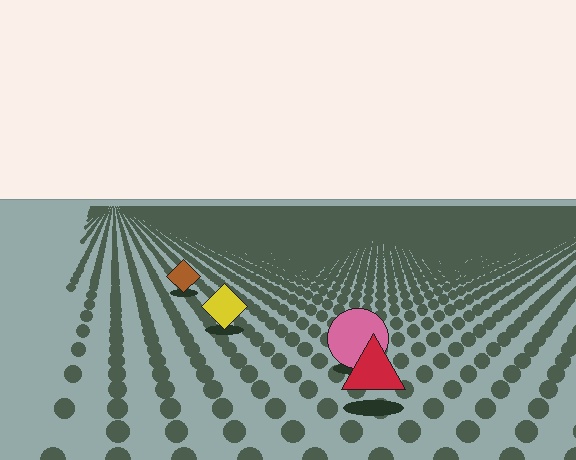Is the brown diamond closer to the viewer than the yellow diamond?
No. The yellow diamond is closer — you can tell from the texture gradient: the ground texture is coarser near it.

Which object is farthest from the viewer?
The brown diamond is farthest from the viewer. It appears smaller and the ground texture around it is denser.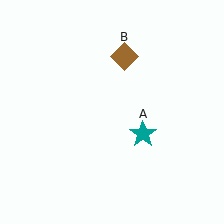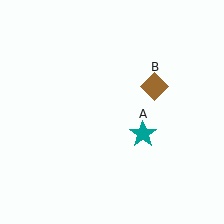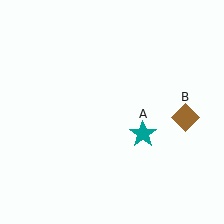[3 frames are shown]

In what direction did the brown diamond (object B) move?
The brown diamond (object B) moved down and to the right.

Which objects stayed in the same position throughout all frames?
Teal star (object A) remained stationary.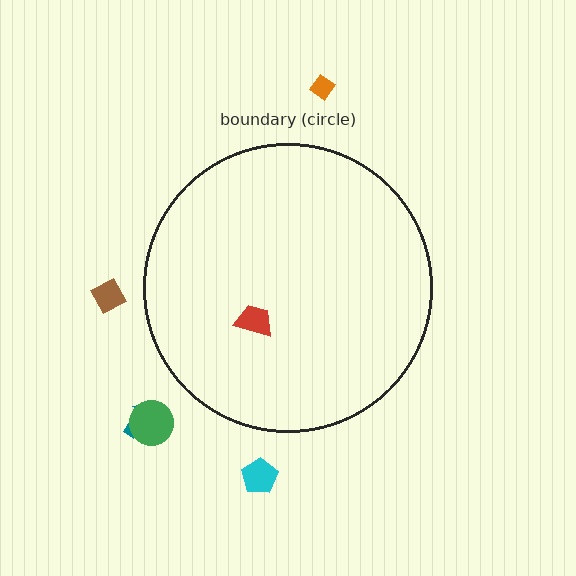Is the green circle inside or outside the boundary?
Outside.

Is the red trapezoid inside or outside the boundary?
Inside.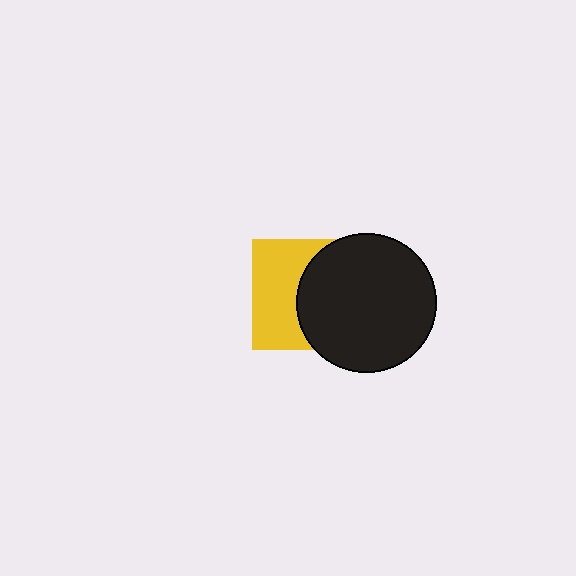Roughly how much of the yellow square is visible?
About half of it is visible (roughly 49%).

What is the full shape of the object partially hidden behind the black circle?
The partially hidden object is a yellow square.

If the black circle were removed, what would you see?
You would see the complete yellow square.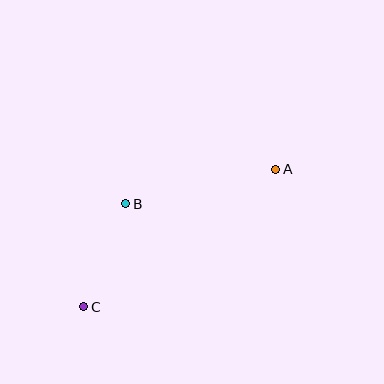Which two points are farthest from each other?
Points A and C are farthest from each other.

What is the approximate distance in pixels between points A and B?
The distance between A and B is approximately 154 pixels.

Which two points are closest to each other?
Points B and C are closest to each other.